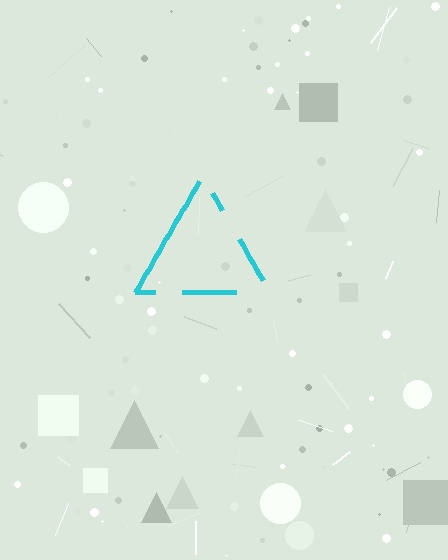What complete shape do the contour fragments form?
The contour fragments form a triangle.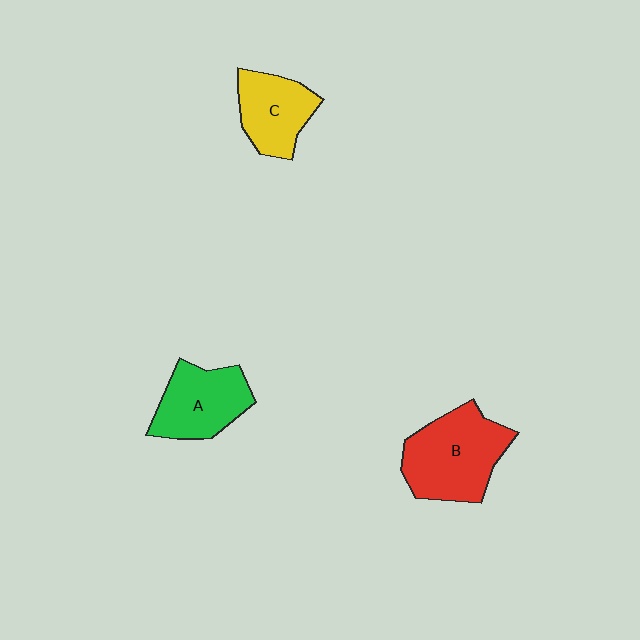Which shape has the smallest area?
Shape C (yellow).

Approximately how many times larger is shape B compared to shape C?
Approximately 1.5 times.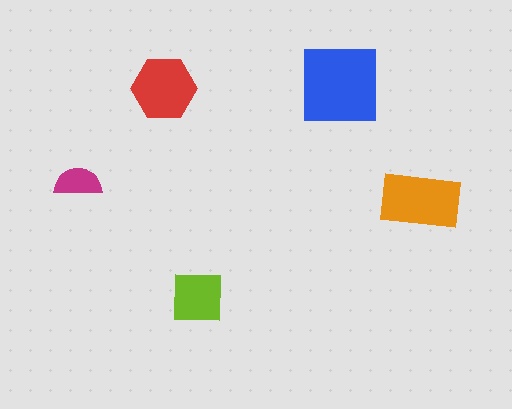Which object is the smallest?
The magenta semicircle.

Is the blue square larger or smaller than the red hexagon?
Larger.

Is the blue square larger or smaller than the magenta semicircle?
Larger.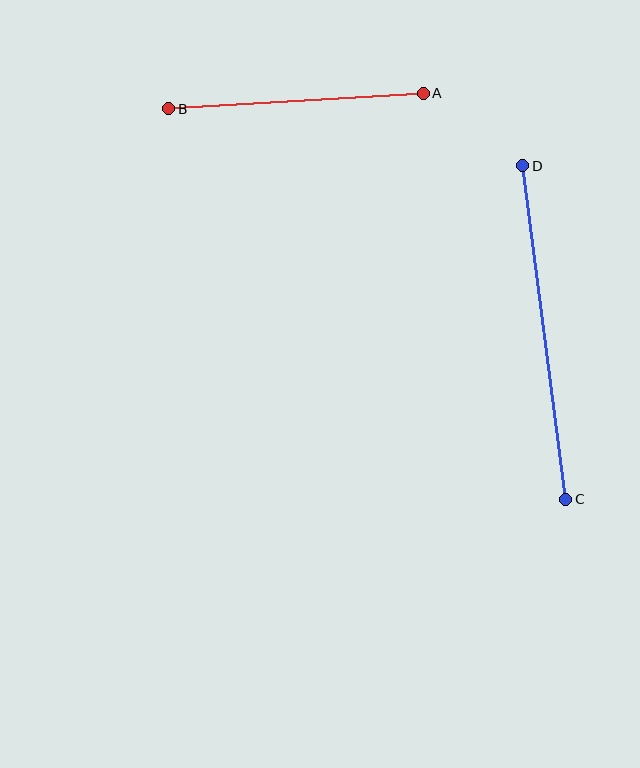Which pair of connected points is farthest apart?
Points C and D are farthest apart.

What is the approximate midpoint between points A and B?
The midpoint is at approximately (296, 101) pixels.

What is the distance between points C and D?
The distance is approximately 336 pixels.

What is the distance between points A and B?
The distance is approximately 255 pixels.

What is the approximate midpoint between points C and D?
The midpoint is at approximately (544, 333) pixels.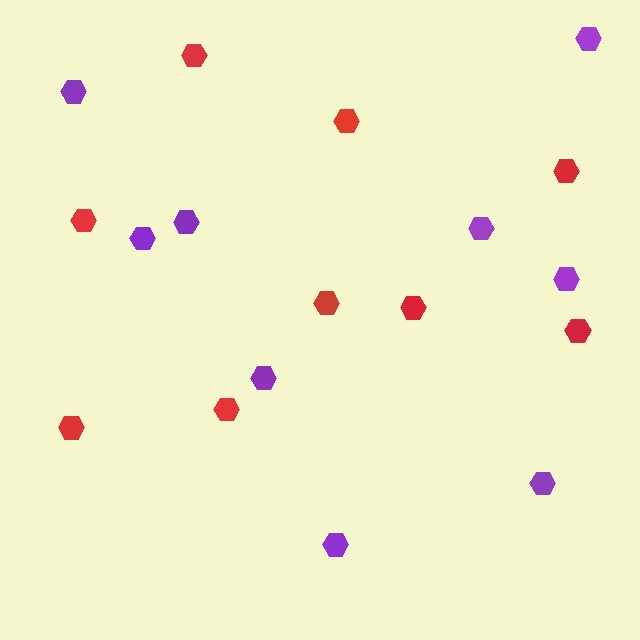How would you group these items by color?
There are 2 groups: one group of red hexagons (9) and one group of purple hexagons (9).